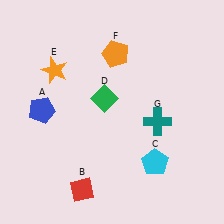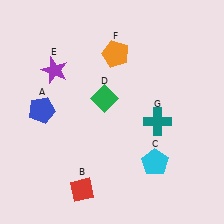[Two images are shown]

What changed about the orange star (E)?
In Image 1, E is orange. In Image 2, it changed to purple.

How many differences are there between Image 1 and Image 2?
There is 1 difference between the two images.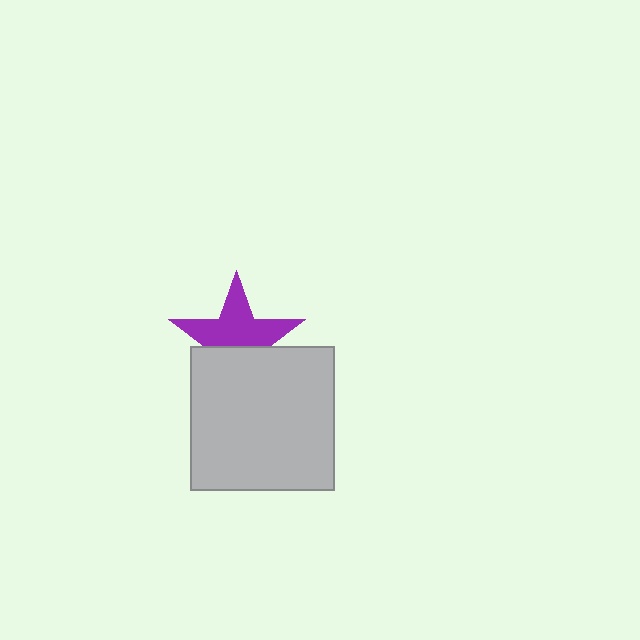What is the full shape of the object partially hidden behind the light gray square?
The partially hidden object is a purple star.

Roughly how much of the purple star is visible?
About half of it is visible (roughly 58%).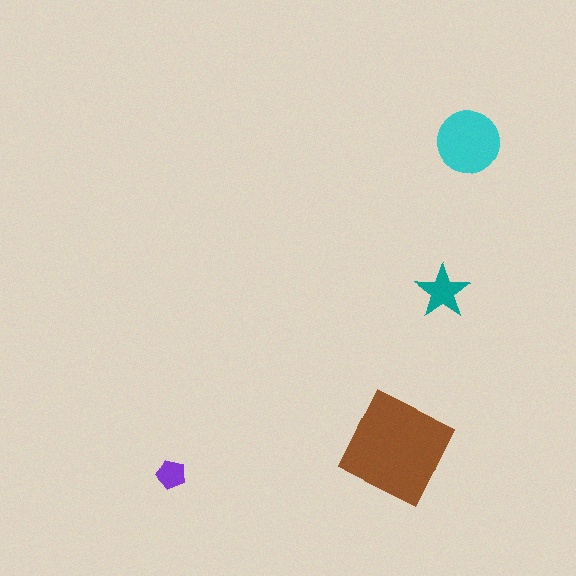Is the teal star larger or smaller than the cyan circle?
Smaller.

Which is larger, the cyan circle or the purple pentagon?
The cyan circle.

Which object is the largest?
The brown square.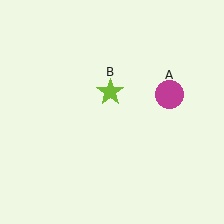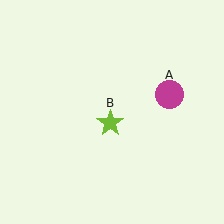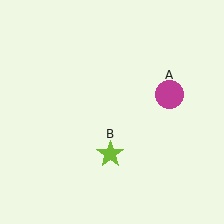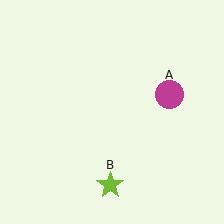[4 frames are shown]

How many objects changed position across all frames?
1 object changed position: lime star (object B).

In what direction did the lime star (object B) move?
The lime star (object B) moved down.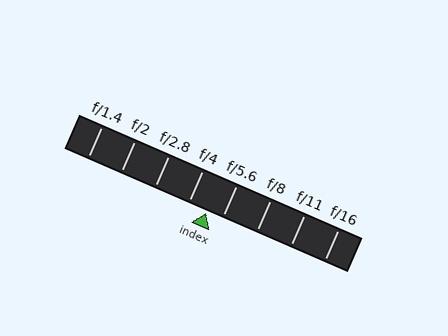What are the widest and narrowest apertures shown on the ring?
The widest aperture shown is f/1.4 and the narrowest is f/16.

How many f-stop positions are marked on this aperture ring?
There are 8 f-stop positions marked.